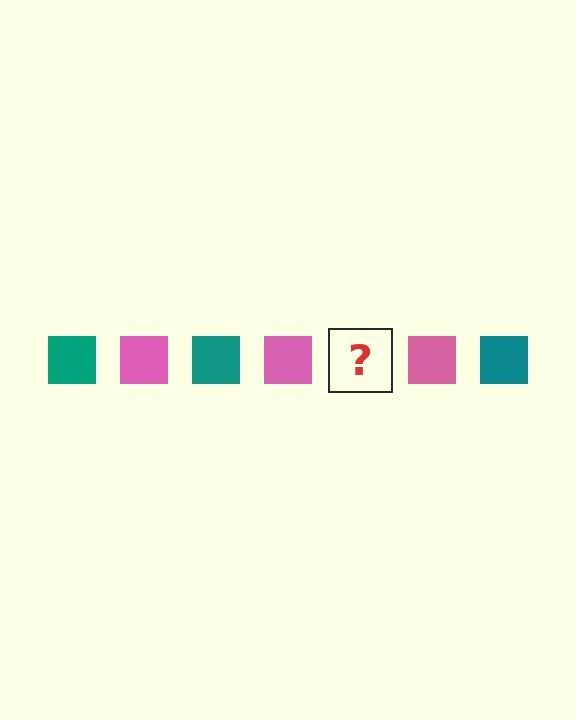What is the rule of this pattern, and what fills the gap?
The rule is that the pattern cycles through teal, pink squares. The gap should be filled with a teal square.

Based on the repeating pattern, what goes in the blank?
The blank should be a teal square.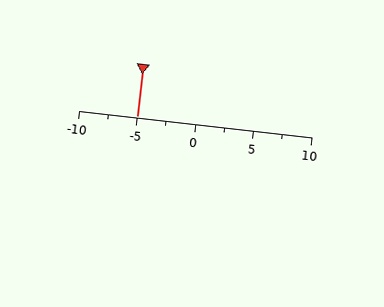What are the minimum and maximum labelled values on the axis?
The axis runs from -10 to 10.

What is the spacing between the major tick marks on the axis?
The major ticks are spaced 5 apart.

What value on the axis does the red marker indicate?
The marker indicates approximately -5.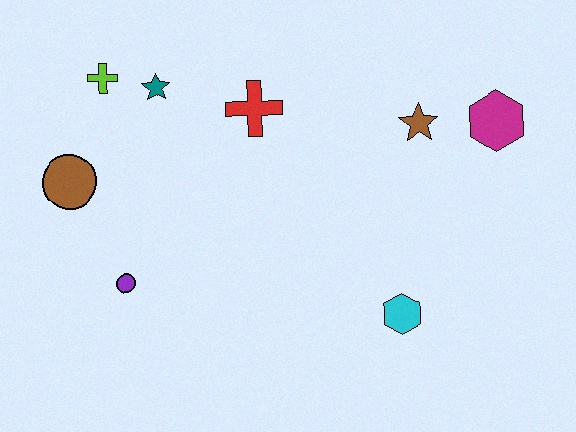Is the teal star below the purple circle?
No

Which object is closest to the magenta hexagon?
The brown star is closest to the magenta hexagon.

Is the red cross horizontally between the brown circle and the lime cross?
No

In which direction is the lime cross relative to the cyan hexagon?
The lime cross is to the left of the cyan hexagon.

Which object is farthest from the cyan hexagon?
The lime cross is farthest from the cyan hexagon.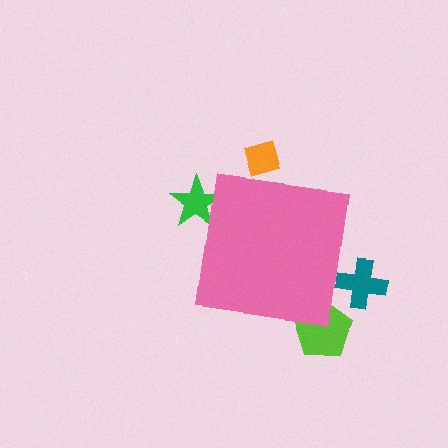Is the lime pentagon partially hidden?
Yes, the lime pentagon is partially hidden behind the pink square.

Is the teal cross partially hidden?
Yes, the teal cross is partially hidden behind the pink square.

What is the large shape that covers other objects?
A pink square.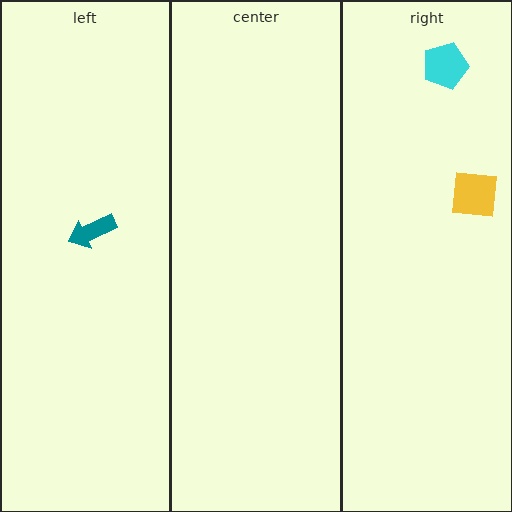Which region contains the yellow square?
The right region.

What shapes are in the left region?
The teal arrow.